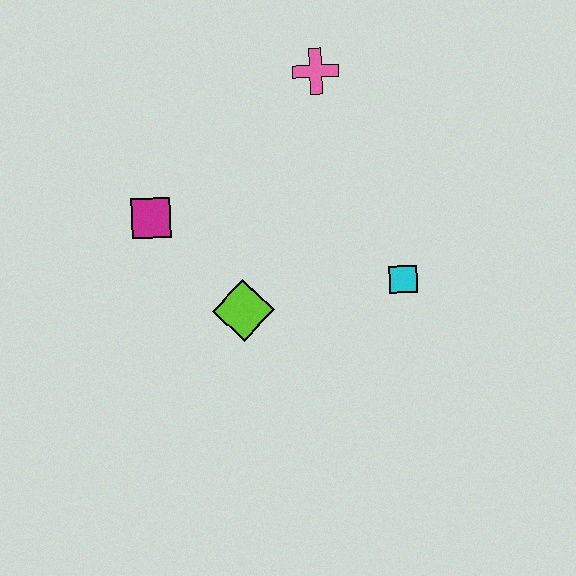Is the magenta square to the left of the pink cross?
Yes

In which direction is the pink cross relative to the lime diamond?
The pink cross is above the lime diamond.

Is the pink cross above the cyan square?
Yes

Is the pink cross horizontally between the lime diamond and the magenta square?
No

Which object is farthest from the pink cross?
The lime diamond is farthest from the pink cross.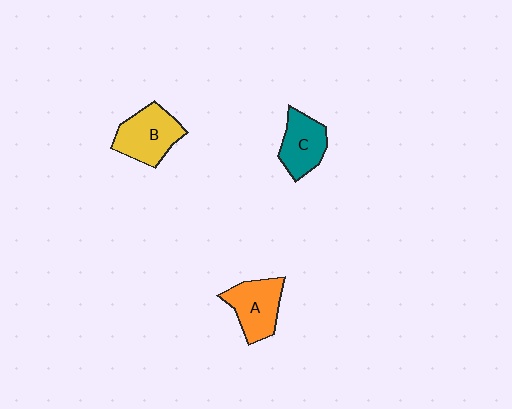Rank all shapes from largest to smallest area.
From largest to smallest: B (yellow), A (orange), C (teal).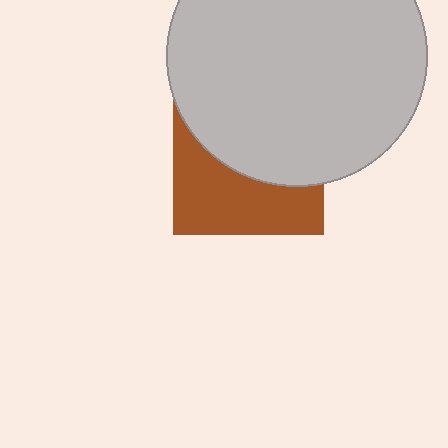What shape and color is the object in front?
The object in front is a light gray circle.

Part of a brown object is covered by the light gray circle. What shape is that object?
It is a square.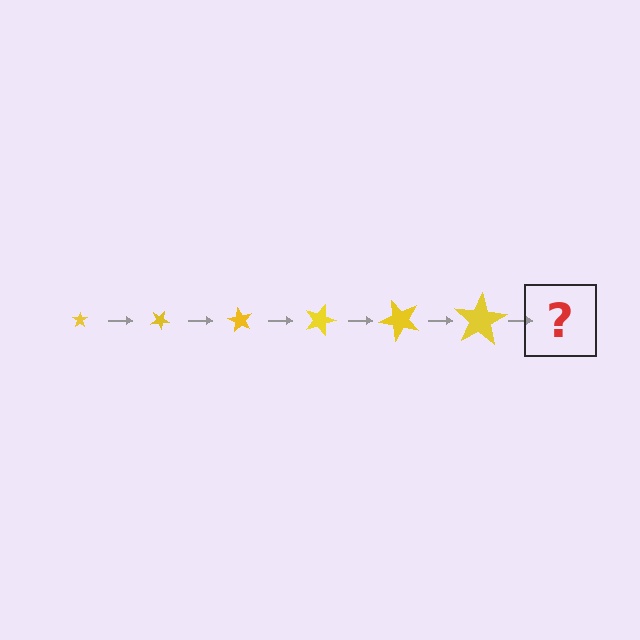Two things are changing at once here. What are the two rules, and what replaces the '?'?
The two rules are that the star grows larger each step and it rotates 30 degrees each step. The '?' should be a star, larger than the previous one and rotated 180 degrees from the start.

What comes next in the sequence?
The next element should be a star, larger than the previous one and rotated 180 degrees from the start.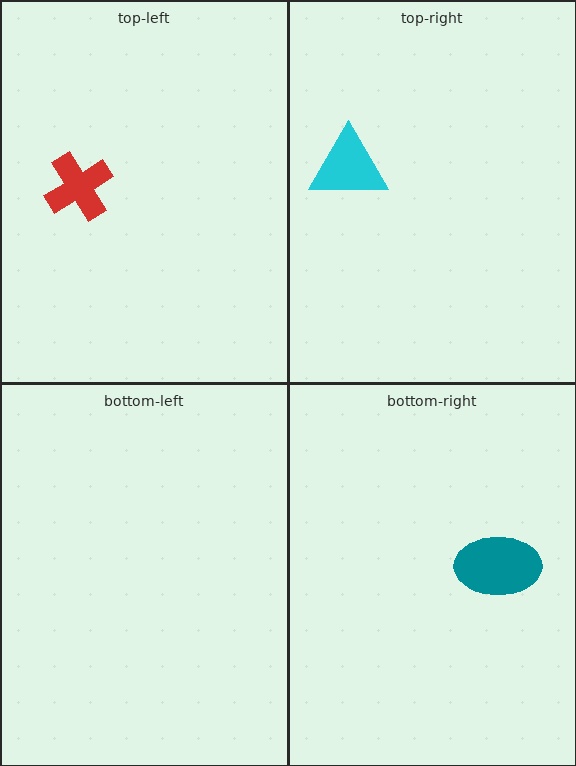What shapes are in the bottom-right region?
The teal ellipse.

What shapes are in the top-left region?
The red cross.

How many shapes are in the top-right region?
1.